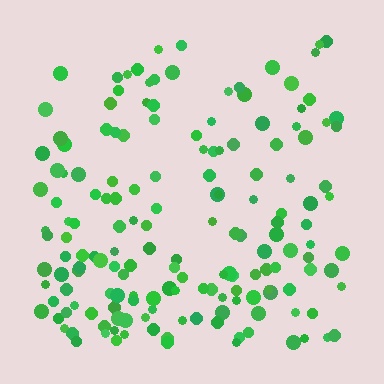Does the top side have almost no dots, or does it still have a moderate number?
Still a moderate number, just noticeably fewer than the bottom.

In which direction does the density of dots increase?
From top to bottom, with the bottom side densest.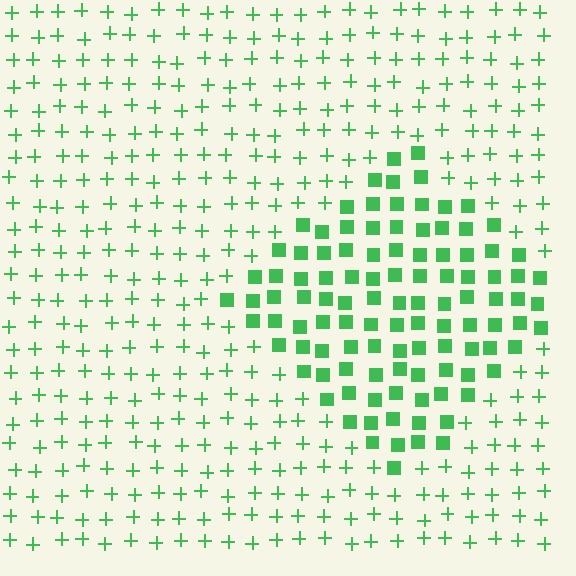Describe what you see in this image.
The image is filled with small green elements arranged in a uniform grid. A diamond-shaped region contains squares, while the surrounding area contains plus signs. The boundary is defined purely by the change in element shape.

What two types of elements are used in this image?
The image uses squares inside the diamond region and plus signs outside it.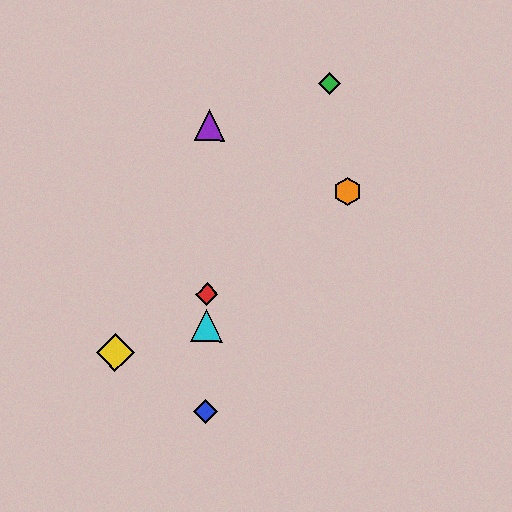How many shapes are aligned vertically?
4 shapes (the red diamond, the blue diamond, the purple triangle, the cyan triangle) are aligned vertically.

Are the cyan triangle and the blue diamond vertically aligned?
Yes, both are at x≈206.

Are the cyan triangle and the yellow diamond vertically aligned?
No, the cyan triangle is at x≈206 and the yellow diamond is at x≈116.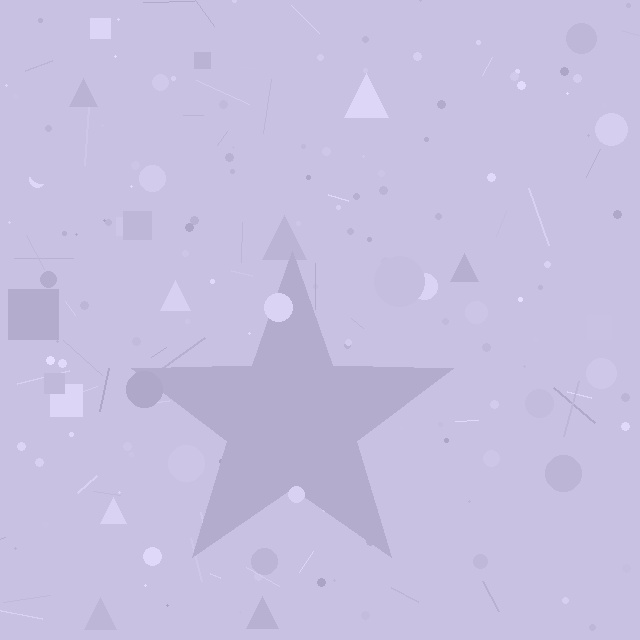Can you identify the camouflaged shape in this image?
The camouflaged shape is a star.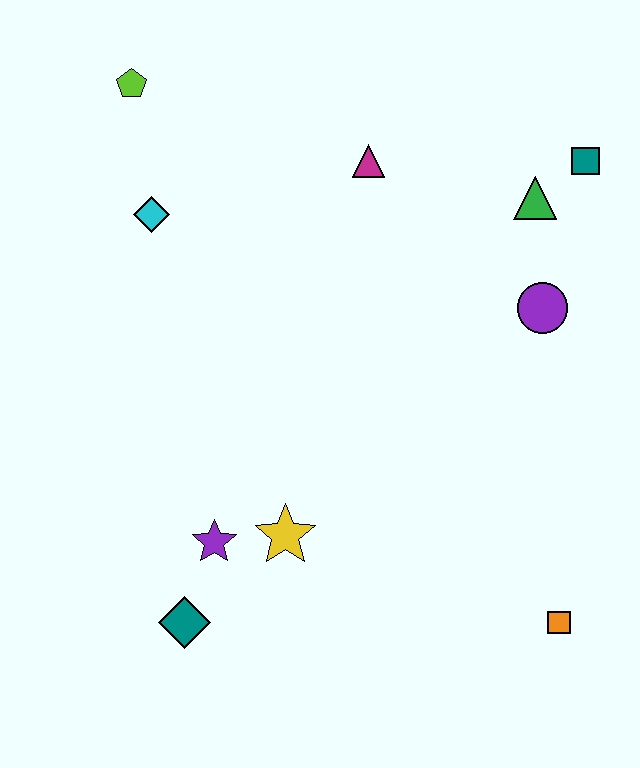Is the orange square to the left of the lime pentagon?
No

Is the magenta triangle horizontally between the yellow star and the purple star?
No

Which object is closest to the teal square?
The green triangle is closest to the teal square.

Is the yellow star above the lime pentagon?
No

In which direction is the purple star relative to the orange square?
The purple star is to the left of the orange square.